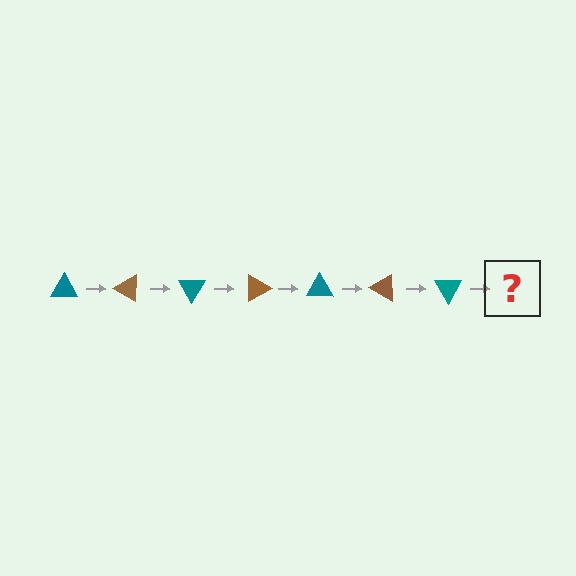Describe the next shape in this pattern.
It should be a brown triangle, rotated 210 degrees from the start.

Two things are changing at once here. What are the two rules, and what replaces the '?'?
The two rules are that it rotates 30 degrees each step and the color cycles through teal and brown. The '?' should be a brown triangle, rotated 210 degrees from the start.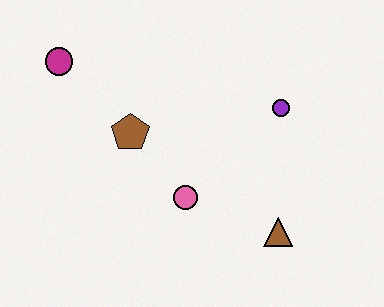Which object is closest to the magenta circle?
The brown pentagon is closest to the magenta circle.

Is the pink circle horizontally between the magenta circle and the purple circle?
Yes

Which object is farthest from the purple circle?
The magenta circle is farthest from the purple circle.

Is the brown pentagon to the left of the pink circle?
Yes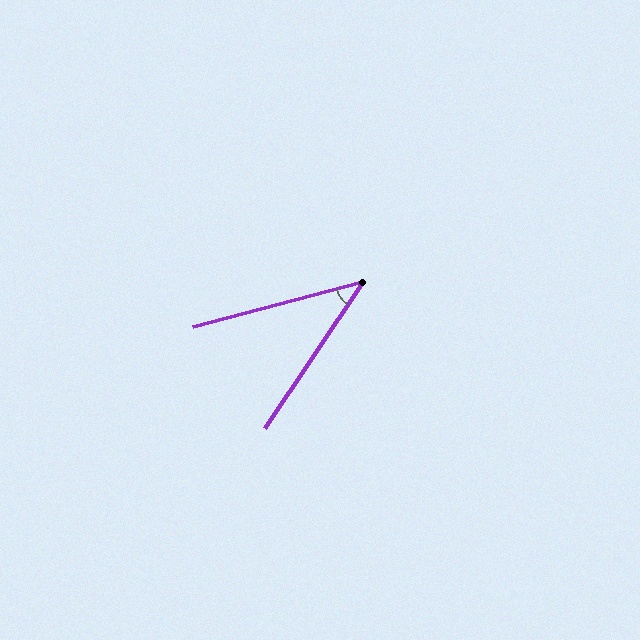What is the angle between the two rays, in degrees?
Approximately 41 degrees.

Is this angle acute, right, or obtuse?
It is acute.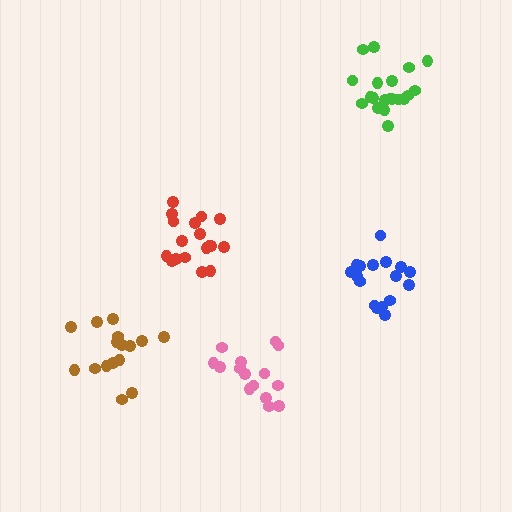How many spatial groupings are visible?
There are 5 spatial groupings.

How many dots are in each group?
Group 1: 17 dots, Group 2: 16 dots, Group 3: 15 dots, Group 4: 18 dots, Group 5: 20 dots (86 total).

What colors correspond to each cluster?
The clusters are colored: blue, brown, pink, red, green.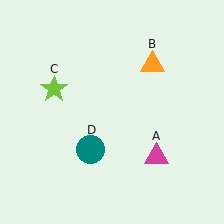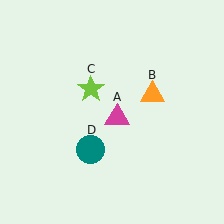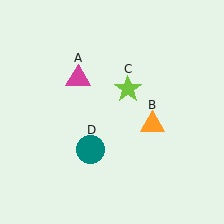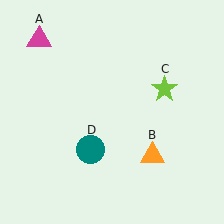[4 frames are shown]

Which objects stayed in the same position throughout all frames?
Teal circle (object D) remained stationary.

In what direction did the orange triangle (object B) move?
The orange triangle (object B) moved down.